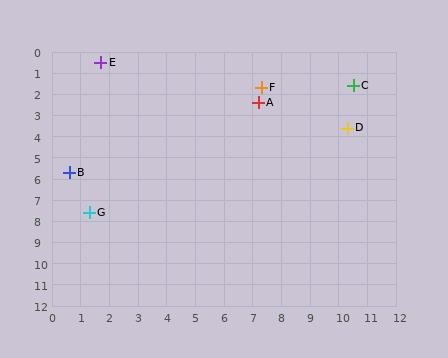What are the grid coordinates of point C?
Point C is at approximately (10.5, 1.6).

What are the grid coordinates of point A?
Point A is at approximately (7.2, 2.4).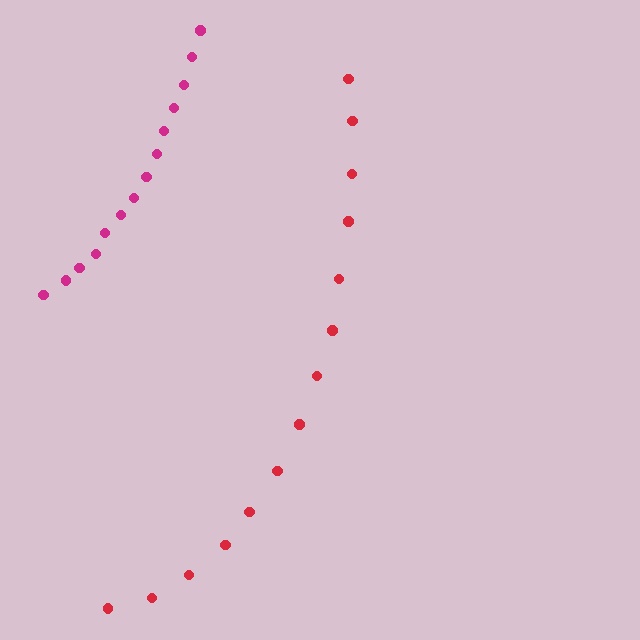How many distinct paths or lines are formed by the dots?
There are 2 distinct paths.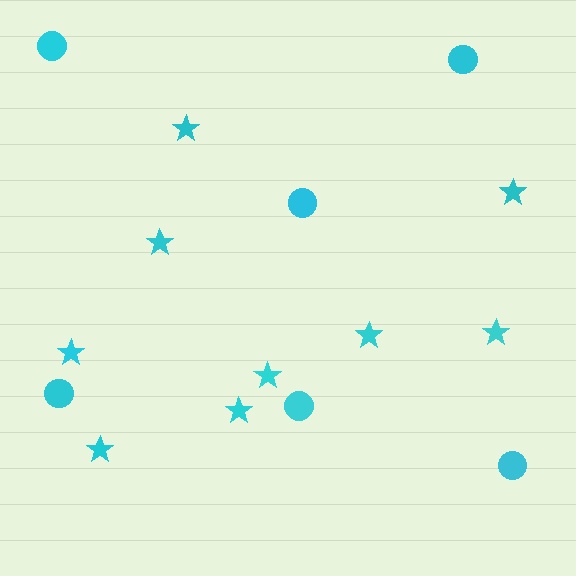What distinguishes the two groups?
There are 2 groups: one group of circles (6) and one group of stars (9).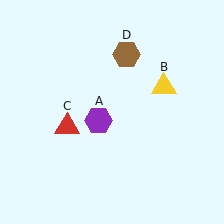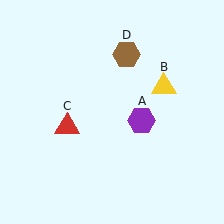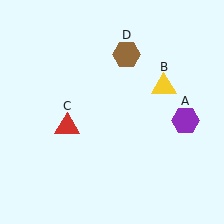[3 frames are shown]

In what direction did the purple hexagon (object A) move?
The purple hexagon (object A) moved right.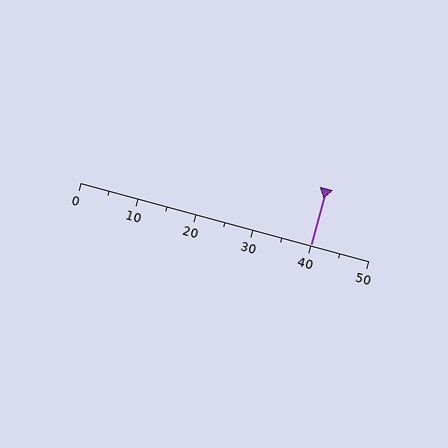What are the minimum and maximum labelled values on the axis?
The axis runs from 0 to 50.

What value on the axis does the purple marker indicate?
The marker indicates approximately 40.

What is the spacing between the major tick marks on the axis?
The major ticks are spaced 10 apart.